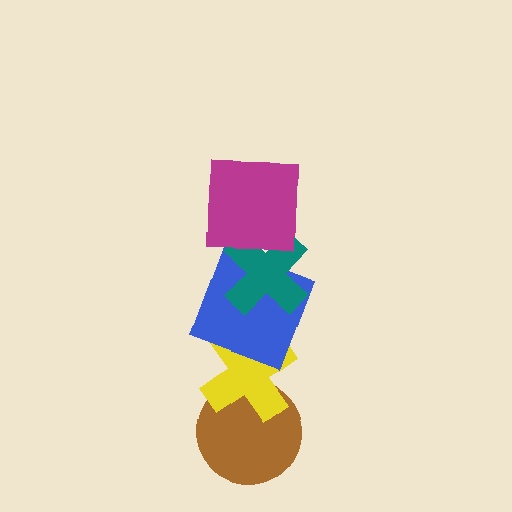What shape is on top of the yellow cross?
The blue square is on top of the yellow cross.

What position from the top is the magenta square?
The magenta square is 1st from the top.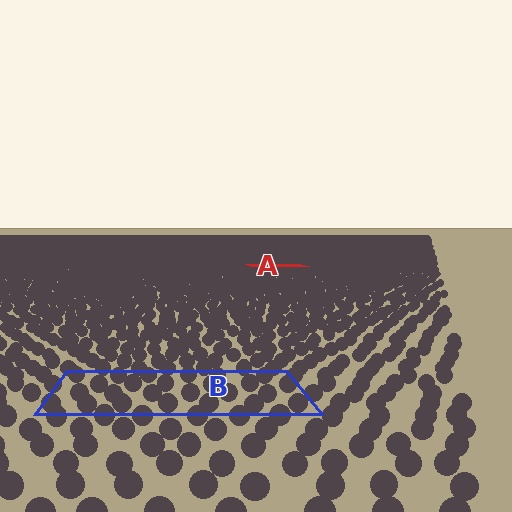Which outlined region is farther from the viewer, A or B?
Region A is farther from the viewer — the texture elements inside it appear smaller and more densely packed.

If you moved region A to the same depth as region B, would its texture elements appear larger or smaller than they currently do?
They would appear larger. At a closer depth, the same texture elements are projected at a bigger on-screen size.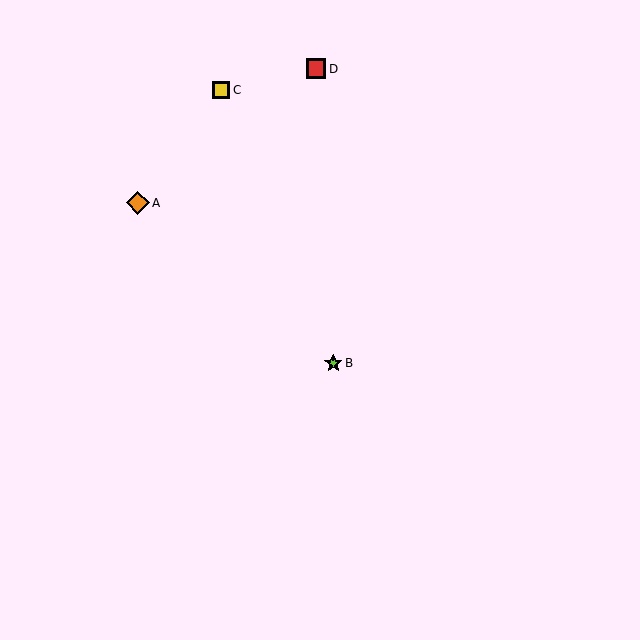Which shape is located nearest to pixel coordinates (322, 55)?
The red square (labeled D) at (316, 69) is nearest to that location.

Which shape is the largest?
The orange diamond (labeled A) is the largest.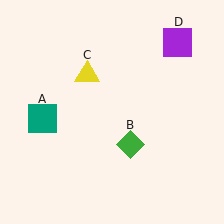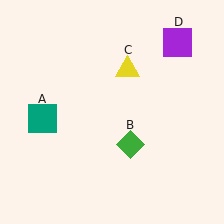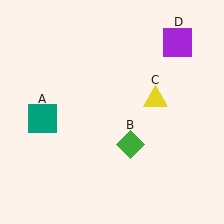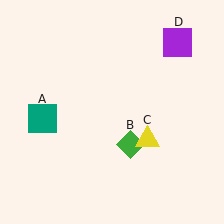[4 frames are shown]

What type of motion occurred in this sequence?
The yellow triangle (object C) rotated clockwise around the center of the scene.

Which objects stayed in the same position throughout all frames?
Teal square (object A) and green diamond (object B) and purple square (object D) remained stationary.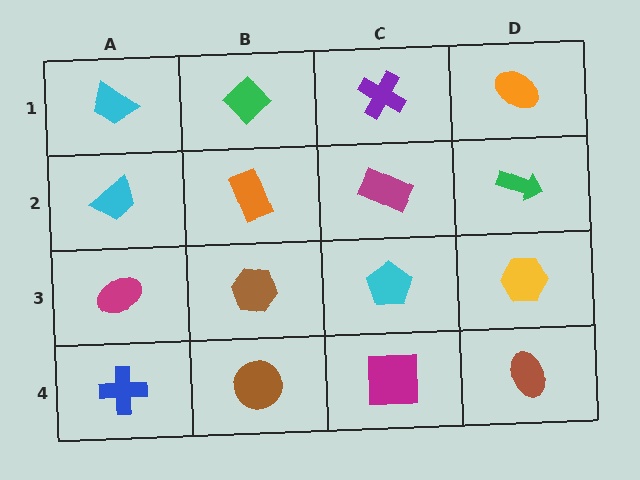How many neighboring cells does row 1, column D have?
2.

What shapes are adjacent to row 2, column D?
An orange ellipse (row 1, column D), a yellow hexagon (row 3, column D), a magenta rectangle (row 2, column C).